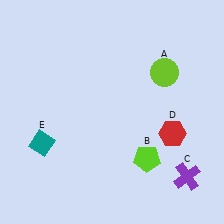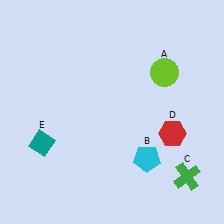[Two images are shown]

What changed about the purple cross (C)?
In Image 1, C is purple. In Image 2, it changed to green.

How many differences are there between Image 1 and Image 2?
There are 2 differences between the two images.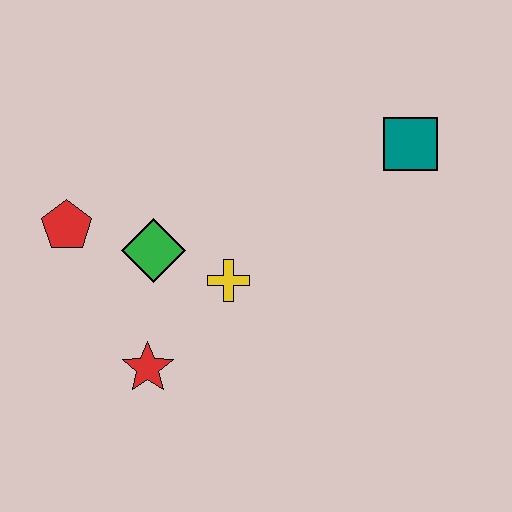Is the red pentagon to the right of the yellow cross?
No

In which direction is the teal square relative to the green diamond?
The teal square is to the right of the green diamond.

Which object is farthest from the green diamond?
The teal square is farthest from the green diamond.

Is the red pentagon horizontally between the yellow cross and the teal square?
No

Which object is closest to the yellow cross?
The green diamond is closest to the yellow cross.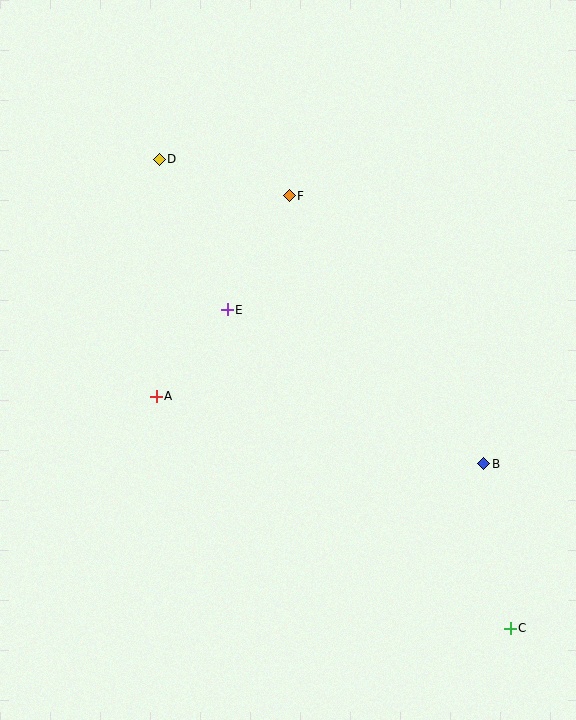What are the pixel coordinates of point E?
Point E is at (227, 310).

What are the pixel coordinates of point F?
Point F is at (289, 196).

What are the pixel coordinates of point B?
Point B is at (484, 464).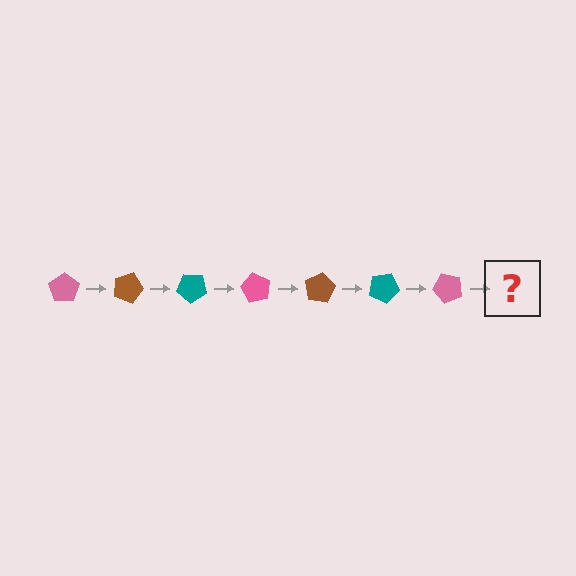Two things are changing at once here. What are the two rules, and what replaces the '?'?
The two rules are that it rotates 20 degrees each step and the color cycles through pink, brown, and teal. The '?' should be a brown pentagon, rotated 140 degrees from the start.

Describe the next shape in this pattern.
It should be a brown pentagon, rotated 140 degrees from the start.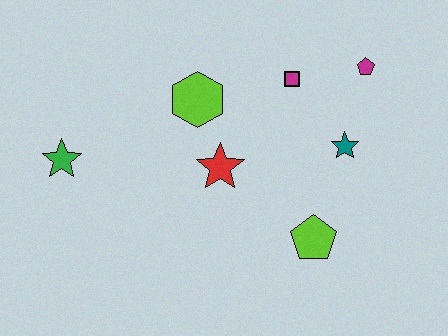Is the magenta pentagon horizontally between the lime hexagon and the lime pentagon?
No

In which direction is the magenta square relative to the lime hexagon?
The magenta square is to the right of the lime hexagon.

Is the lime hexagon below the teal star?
No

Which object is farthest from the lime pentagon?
The green star is farthest from the lime pentagon.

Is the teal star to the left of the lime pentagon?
No